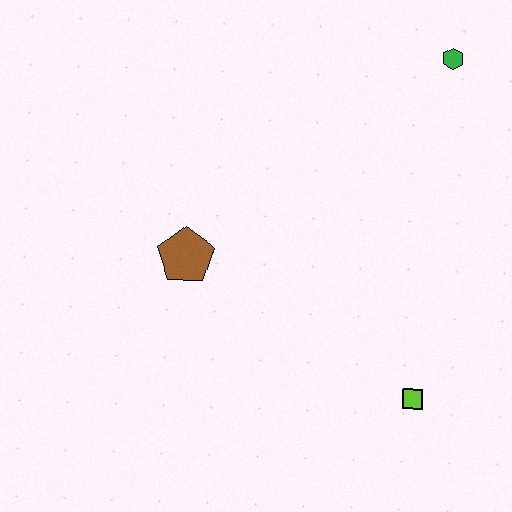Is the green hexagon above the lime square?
Yes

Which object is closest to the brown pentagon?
The lime square is closest to the brown pentagon.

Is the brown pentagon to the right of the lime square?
No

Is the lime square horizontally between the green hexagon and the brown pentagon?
Yes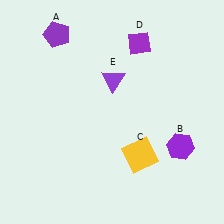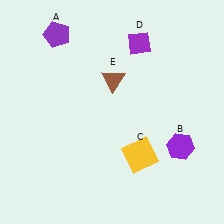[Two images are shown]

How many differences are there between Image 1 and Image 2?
There is 1 difference between the two images.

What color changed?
The triangle (E) changed from purple in Image 1 to brown in Image 2.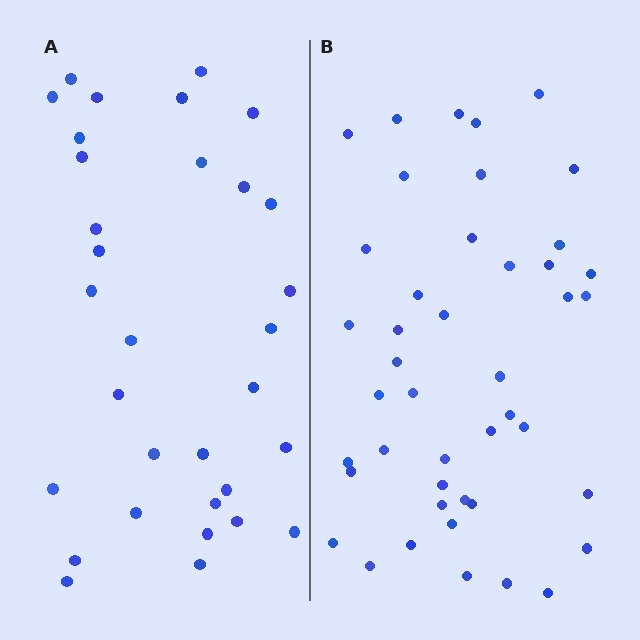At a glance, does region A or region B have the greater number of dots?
Region B (the right region) has more dots.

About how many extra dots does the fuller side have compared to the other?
Region B has roughly 12 or so more dots than region A.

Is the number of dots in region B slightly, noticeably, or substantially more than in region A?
Region B has noticeably more, but not dramatically so. The ratio is roughly 1.4 to 1.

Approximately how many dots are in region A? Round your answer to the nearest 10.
About 30 dots. (The exact count is 32, which rounds to 30.)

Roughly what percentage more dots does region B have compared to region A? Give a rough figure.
About 40% more.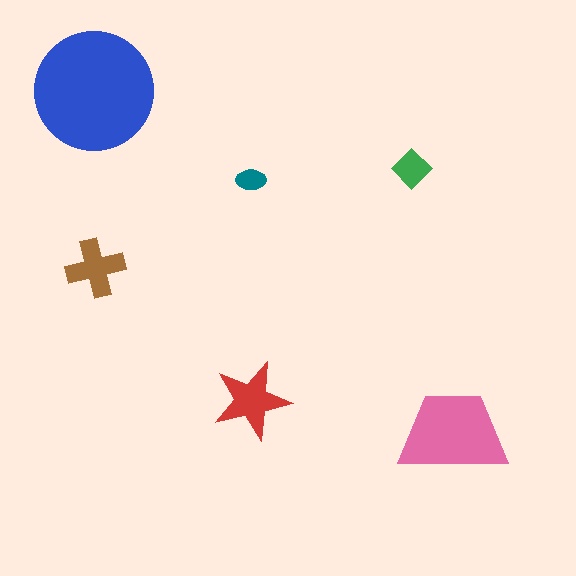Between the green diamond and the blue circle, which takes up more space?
The blue circle.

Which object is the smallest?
The teal ellipse.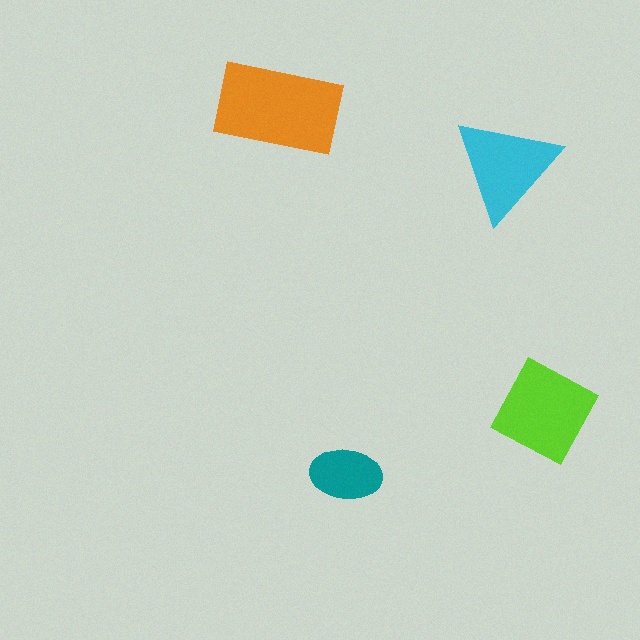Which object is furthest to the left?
The orange rectangle is leftmost.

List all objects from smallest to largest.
The teal ellipse, the cyan triangle, the lime square, the orange rectangle.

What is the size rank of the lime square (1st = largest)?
2nd.